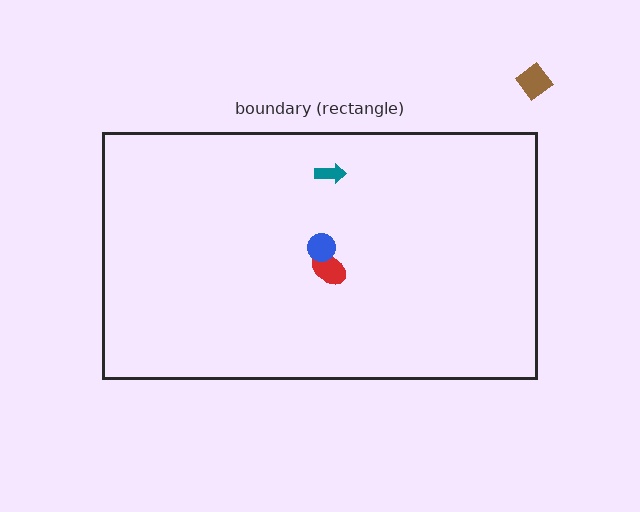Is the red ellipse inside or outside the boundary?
Inside.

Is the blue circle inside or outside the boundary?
Inside.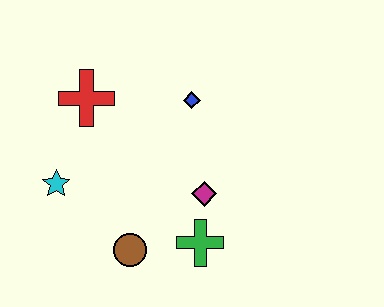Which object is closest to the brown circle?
The green cross is closest to the brown circle.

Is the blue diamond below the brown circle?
No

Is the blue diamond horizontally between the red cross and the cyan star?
No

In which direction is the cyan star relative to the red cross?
The cyan star is below the red cross.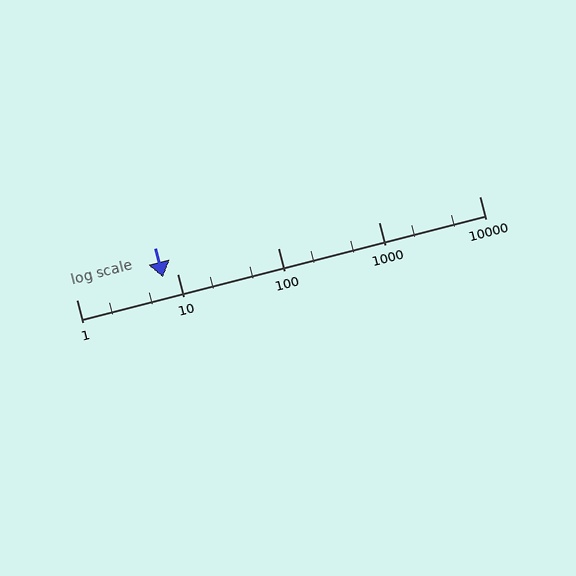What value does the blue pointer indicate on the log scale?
The pointer indicates approximately 7.3.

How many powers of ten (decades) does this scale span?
The scale spans 4 decades, from 1 to 10000.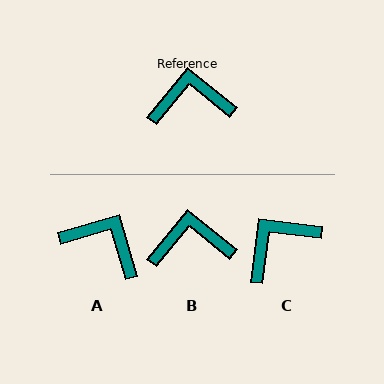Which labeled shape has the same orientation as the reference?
B.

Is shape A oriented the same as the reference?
No, it is off by about 34 degrees.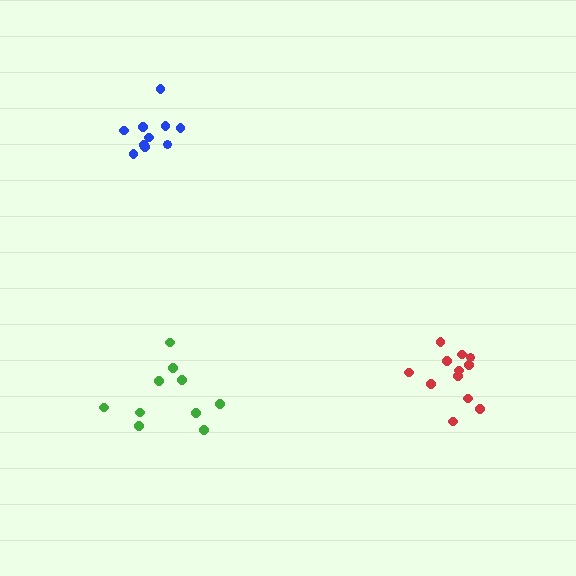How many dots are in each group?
Group 1: 12 dots, Group 2: 10 dots, Group 3: 10 dots (32 total).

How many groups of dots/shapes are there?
There are 3 groups.